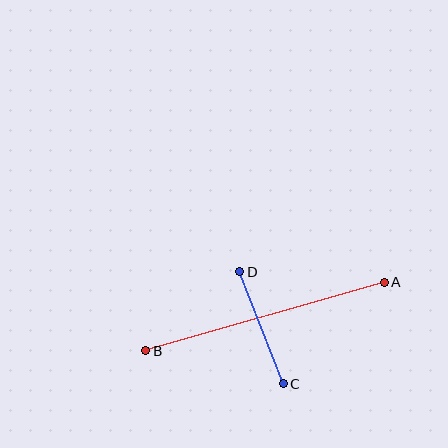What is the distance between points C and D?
The distance is approximately 120 pixels.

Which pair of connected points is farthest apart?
Points A and B are farthest apart.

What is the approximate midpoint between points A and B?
The midpoint is at approximately (265, 316) pixels.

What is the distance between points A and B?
The distance is approximately 248 pixels.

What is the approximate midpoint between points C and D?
The midpoint is at approximately (261, 328) pixels.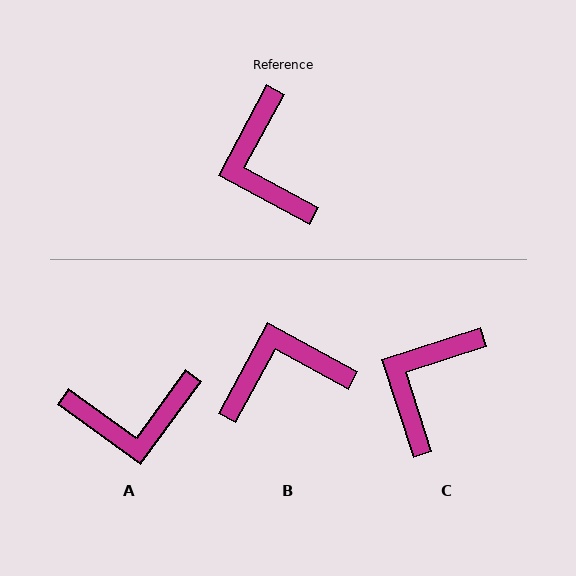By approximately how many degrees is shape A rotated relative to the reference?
Approximately 82 degrees counter-clockwise.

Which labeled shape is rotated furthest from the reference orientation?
B, about 90 degrees away.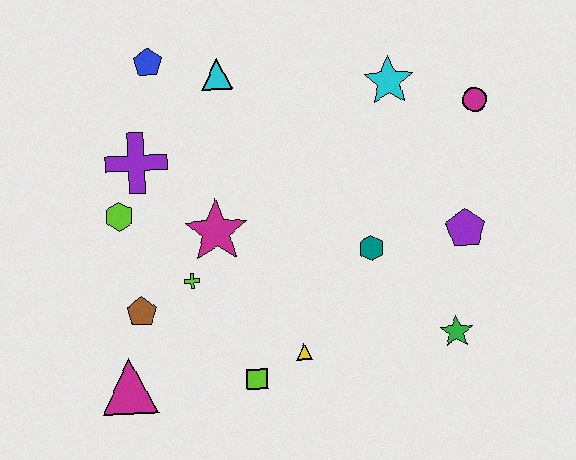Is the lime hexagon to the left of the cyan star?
Yes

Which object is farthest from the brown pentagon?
The magenta circle is farthest from the brown pentagon.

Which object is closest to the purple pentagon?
The teal hexagon is closest to the purple pentagon.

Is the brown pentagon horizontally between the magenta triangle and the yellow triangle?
Yes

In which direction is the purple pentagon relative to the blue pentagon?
The purple pentagon is to the right of the blue pentagon.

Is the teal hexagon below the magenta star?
Yes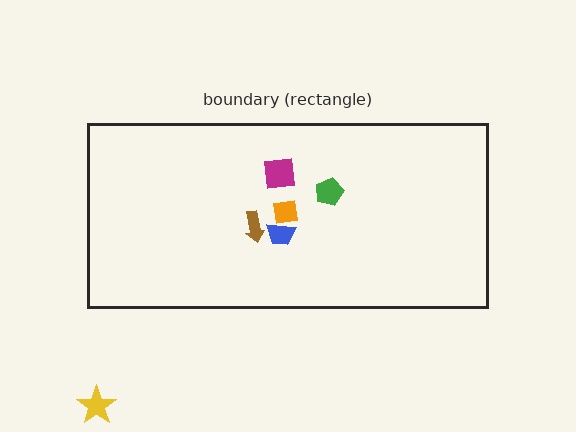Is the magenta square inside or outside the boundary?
Inside.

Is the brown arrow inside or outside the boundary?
Inside.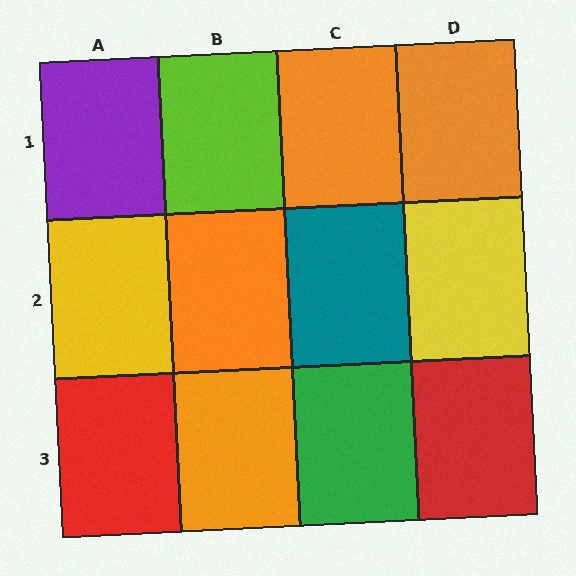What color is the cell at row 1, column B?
Lime.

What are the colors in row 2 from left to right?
Yellow, orange, teal, yellow.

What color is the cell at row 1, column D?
Orange.